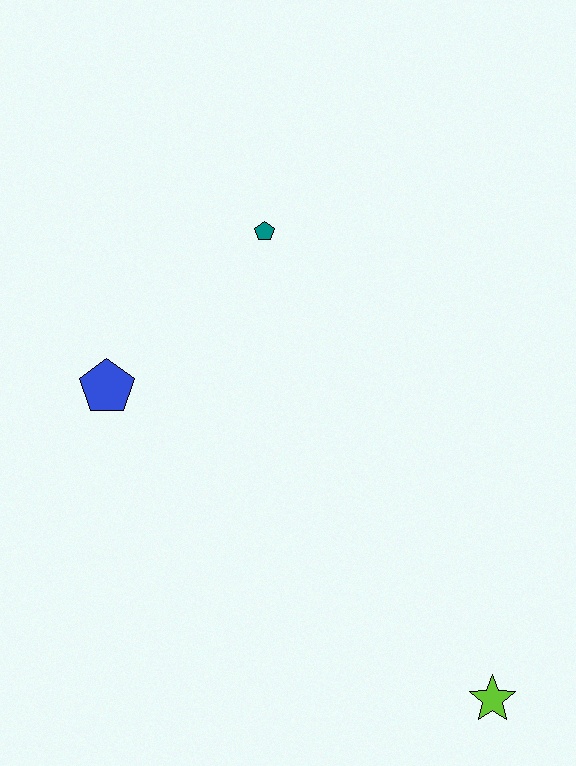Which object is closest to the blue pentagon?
The teal pentagon is closest to the blue pentagon.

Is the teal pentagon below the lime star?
No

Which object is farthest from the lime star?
The teal pentagon is farthest from the lime star.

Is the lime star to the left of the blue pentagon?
No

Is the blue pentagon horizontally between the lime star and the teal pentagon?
No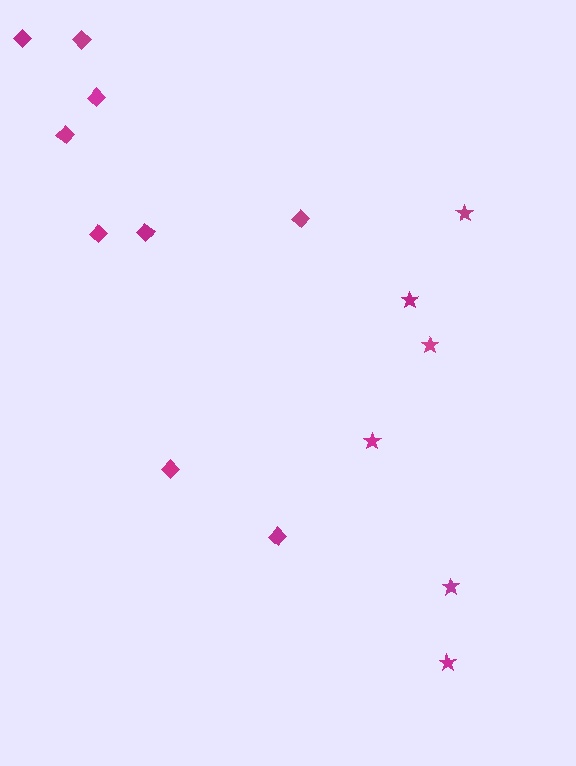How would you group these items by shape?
There are 2 groups: one group of diamonds (9) and one group of stars (6).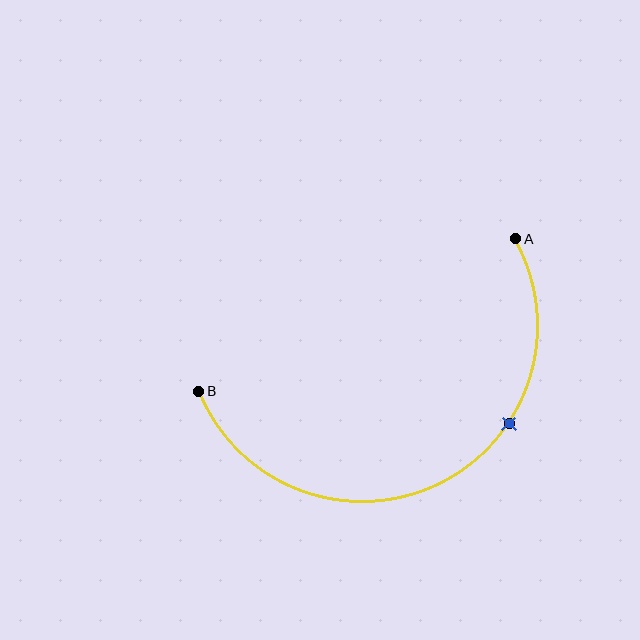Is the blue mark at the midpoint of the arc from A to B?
No. The blue mark lies on the arc but is closer to endpoint A. The arc midpoint would be at the point on the curve equidistant along the arc from both A and B.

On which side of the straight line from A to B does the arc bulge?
The arc bulges below the straight line connecting A and B.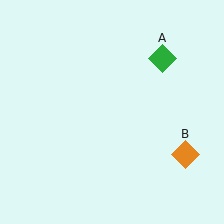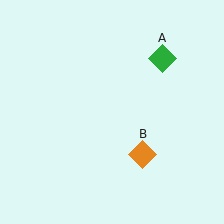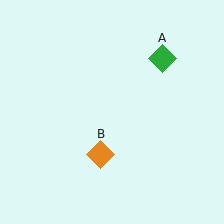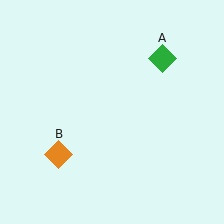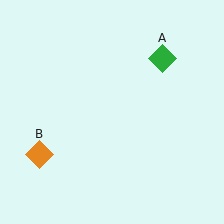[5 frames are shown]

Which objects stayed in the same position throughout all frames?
Green diamond (object A) remained stationary.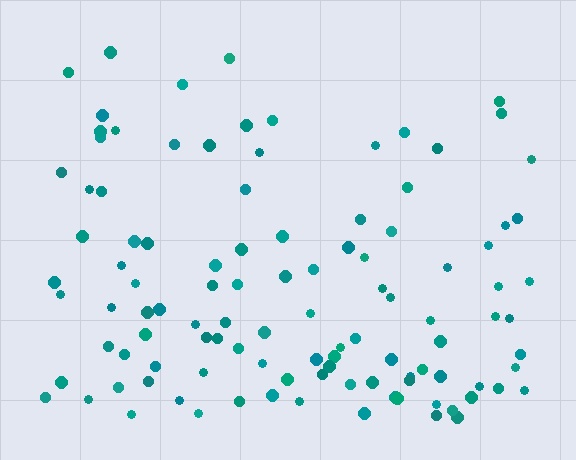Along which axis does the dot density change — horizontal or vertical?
Vertical.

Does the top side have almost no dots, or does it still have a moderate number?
Still a moderate number, just noticeably fewer than the bottom.